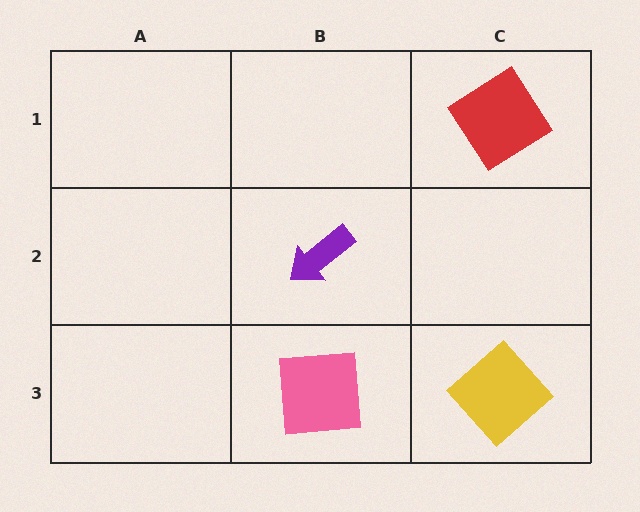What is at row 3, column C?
A yellow diamond.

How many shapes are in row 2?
1 shape.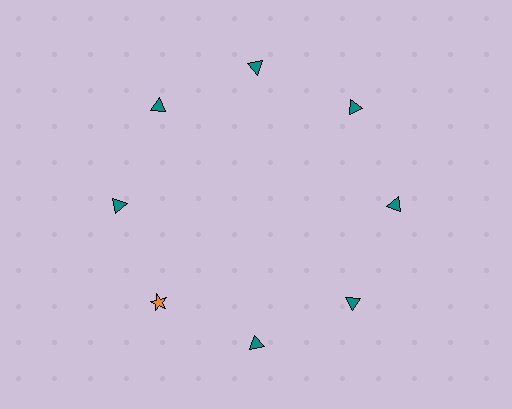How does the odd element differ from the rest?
It differs in both color (orange instead of teal) and shape (star instead of triangle).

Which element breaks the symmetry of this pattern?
The orange star at roughly the 8 o'clock position breaks the symmetry. All other shapes are teal triangles.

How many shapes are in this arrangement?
There are 8 shapes arranged in a ring pattern.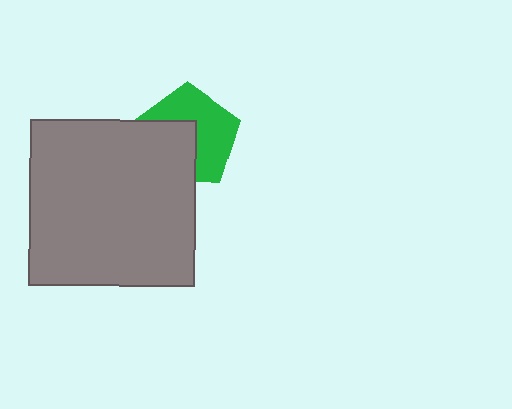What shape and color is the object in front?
The object in front is a gray square.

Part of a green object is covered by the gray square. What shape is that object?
It is a pentagon.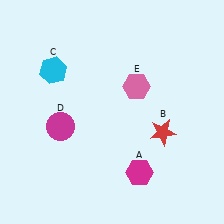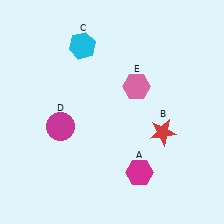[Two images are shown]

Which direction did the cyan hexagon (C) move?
The cyan hexagon (C) moved right.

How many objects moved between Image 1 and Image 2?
1 object moved between the two images.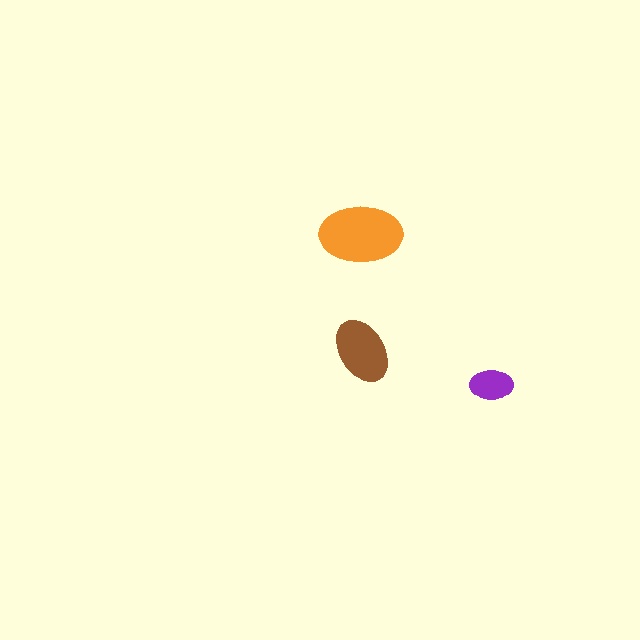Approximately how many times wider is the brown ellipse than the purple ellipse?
About 1.5 times wider.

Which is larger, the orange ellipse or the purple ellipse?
The orange one.